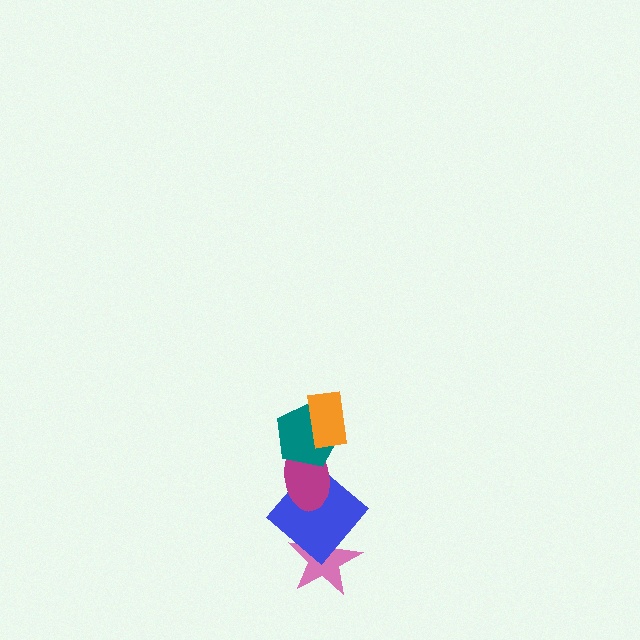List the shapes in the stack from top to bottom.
From top to bottom: the orange rectangle, the teal pentagon, the magenta ellipse, the blue diamond, the pink star.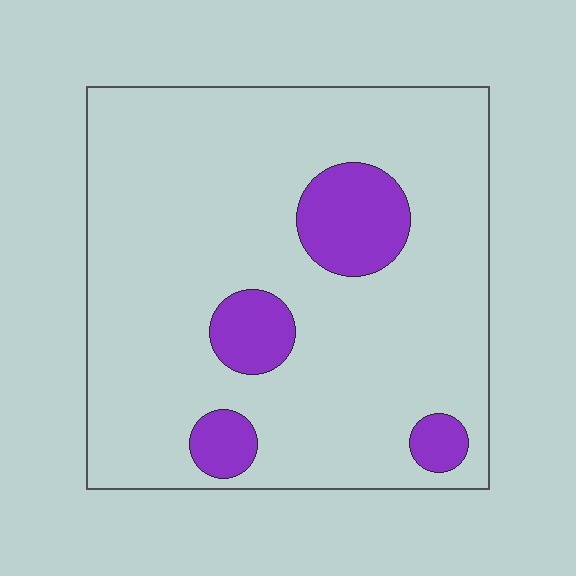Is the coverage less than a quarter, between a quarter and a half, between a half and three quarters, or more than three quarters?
Less than a quarter.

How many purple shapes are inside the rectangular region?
4.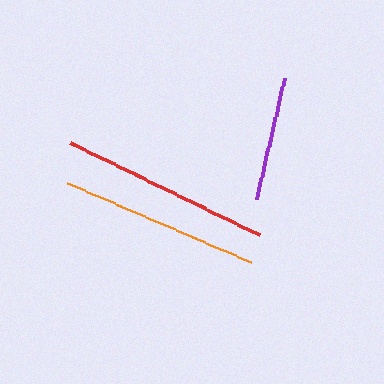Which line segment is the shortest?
The purple line is the shortest at approximately 124 pixels.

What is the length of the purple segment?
The purple segment is approximately 124 pixels long.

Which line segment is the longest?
The red line is the longest at approximately 210 pixels.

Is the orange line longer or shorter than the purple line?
The orange line is longer than the purple line.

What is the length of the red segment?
The red segment is approximately 210 pixels long.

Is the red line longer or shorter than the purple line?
The red line is longer than the purple line.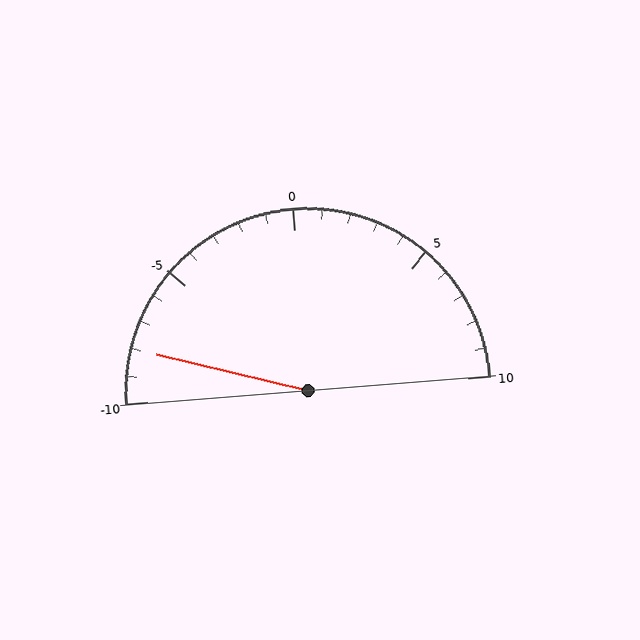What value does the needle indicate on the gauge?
The needle indicates approximately -8.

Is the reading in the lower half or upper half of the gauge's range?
The reading is in the lower half of the range (-10 to 10).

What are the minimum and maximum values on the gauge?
The gauge ranges from -10 to 10.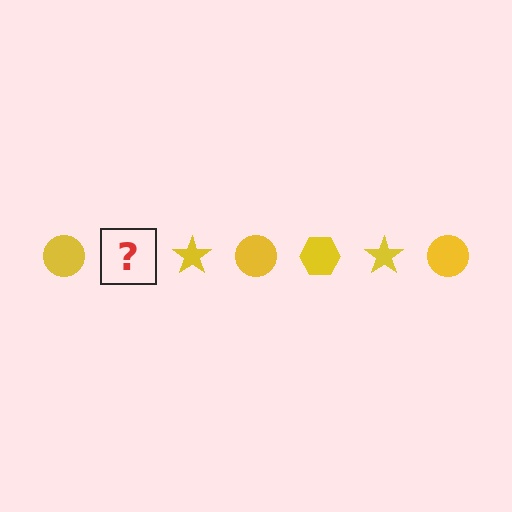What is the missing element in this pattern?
The missing element is a yellow hexagon.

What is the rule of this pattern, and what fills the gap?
The rule is that the pattern cycles through circle, hexagon, star shapes in yellow. The gap should be filled with a yellow hexagon.